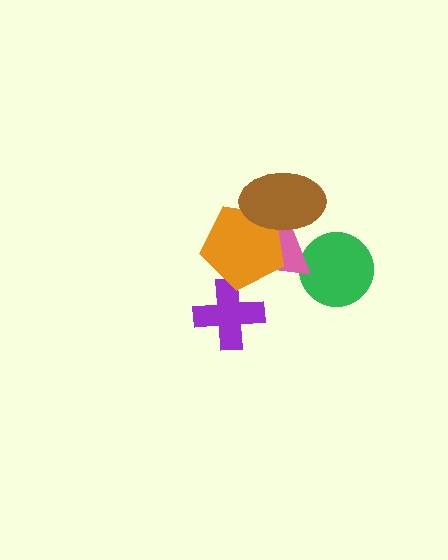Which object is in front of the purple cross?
The orange pentagon is in front of the purple cross.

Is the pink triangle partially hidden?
Yes, it is partially covered by another shape.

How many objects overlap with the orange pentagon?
3 objects overlap with the orange pentagon.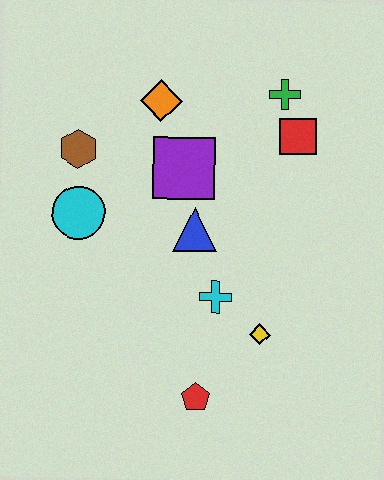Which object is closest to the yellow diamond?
The cyan cross is closest to the yellow diamond.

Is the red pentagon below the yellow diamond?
Yes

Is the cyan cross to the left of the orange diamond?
No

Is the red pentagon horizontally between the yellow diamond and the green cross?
No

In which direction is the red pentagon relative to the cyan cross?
The red pentagon is below the cyan cross.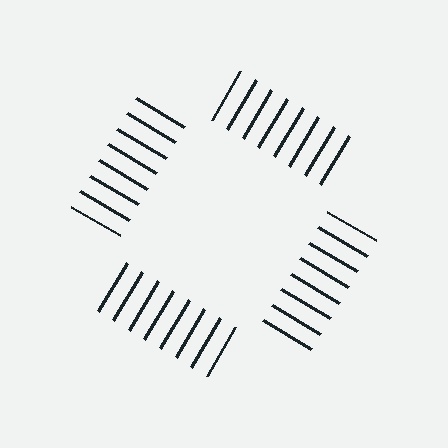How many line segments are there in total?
32 — 8 along each of the 4 edges.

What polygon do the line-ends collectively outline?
An illusory square — the line segments terminate on its edges but no continuous stroke is drawn.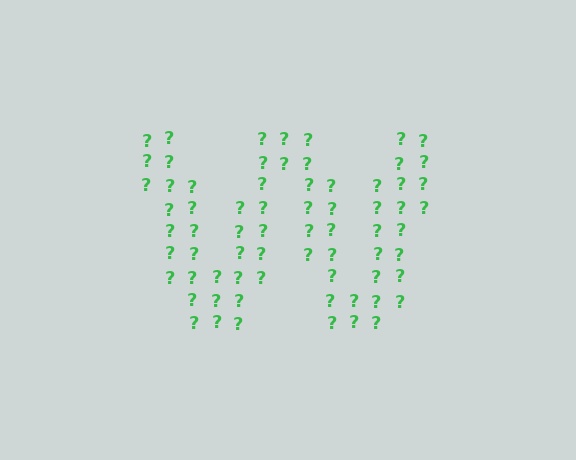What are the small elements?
The small elements are question marks.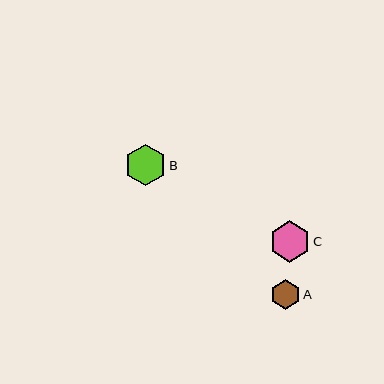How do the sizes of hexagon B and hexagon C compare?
Hexagon B and hexagon C are approximately the same size.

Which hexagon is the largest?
Hexagon B is the largest with a size of approximately 41 pixels.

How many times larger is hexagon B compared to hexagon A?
Hexagon B is approximately 1.4 times the size of hexagon A.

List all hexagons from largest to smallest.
From largest to smallest: B, C, A.